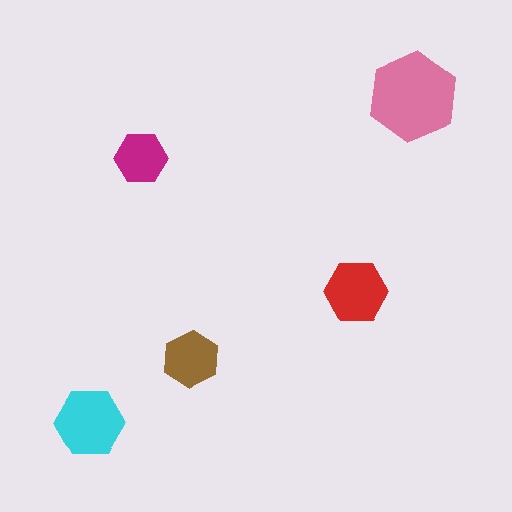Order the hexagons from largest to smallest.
the pink one, the cyan one, the red one, the brown one, the magenta one.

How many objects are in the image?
There are 5 objects in the image.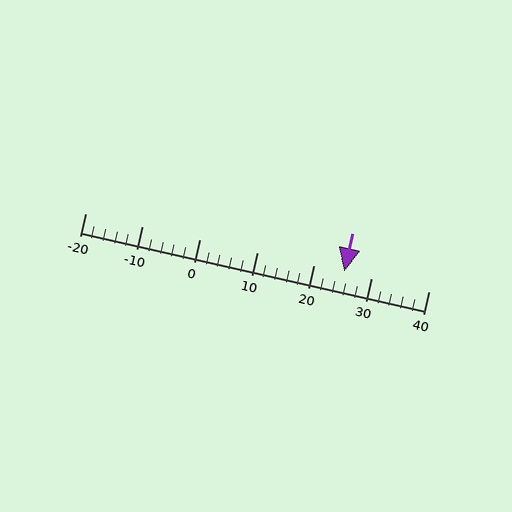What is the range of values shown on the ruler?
The ruler shows values from -20 to 40.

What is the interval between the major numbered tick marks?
The major tick marks are spaced 10 units apart.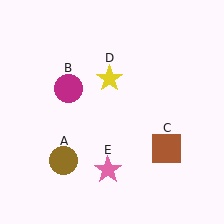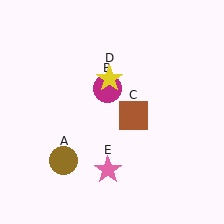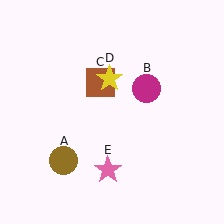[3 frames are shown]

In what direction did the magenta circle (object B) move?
The magenta circle (object B) moved right.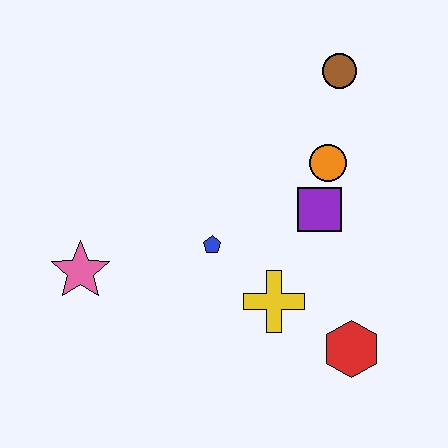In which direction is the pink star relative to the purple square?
The pink star is to the left of the purple square.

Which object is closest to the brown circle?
The orange circle is closest to the brown circle.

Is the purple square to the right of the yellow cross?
Yes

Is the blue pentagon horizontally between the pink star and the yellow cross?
Yes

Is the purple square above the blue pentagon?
Yes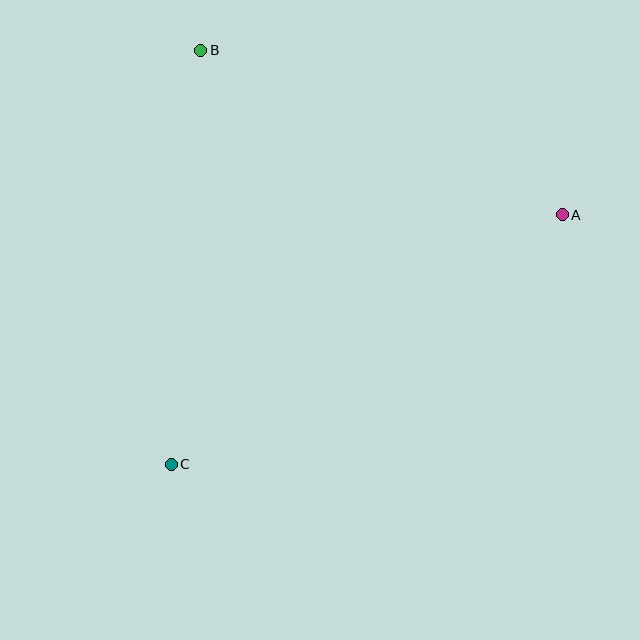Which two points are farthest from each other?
Points A and C are farthest from each other.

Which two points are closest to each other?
Points A and B are closest to each other.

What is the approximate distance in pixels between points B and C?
The distance between B and C is approximately 415 pixels.